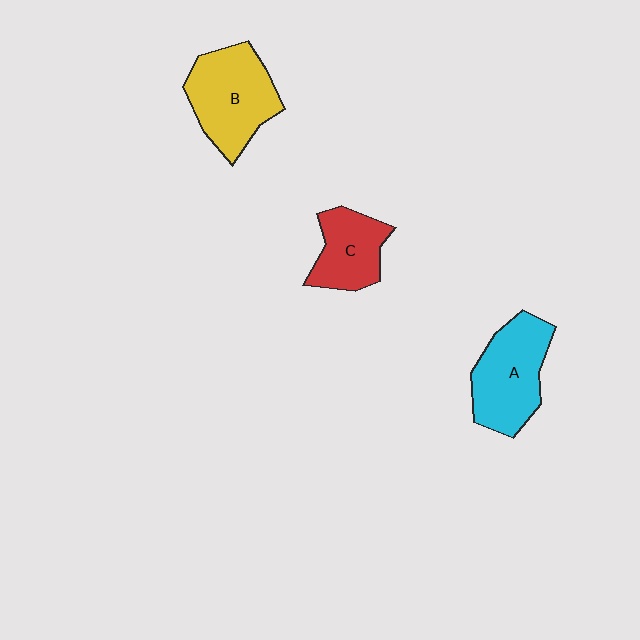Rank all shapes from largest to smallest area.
From largest to smallest: B (yellow), A (cyan), C (red).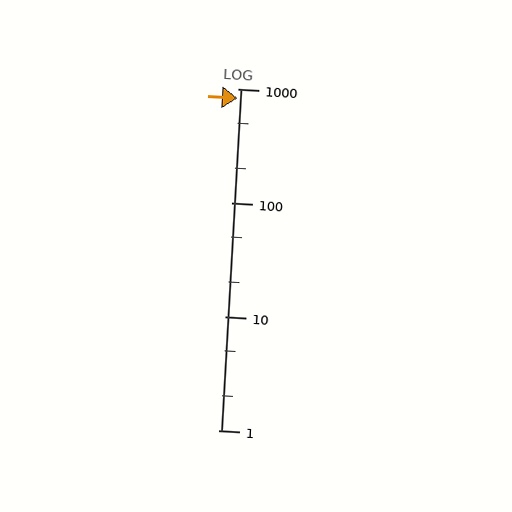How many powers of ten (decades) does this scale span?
The scale spans 3 decades, from 1 to 1000.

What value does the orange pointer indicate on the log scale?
The pointer indicates approximately 820.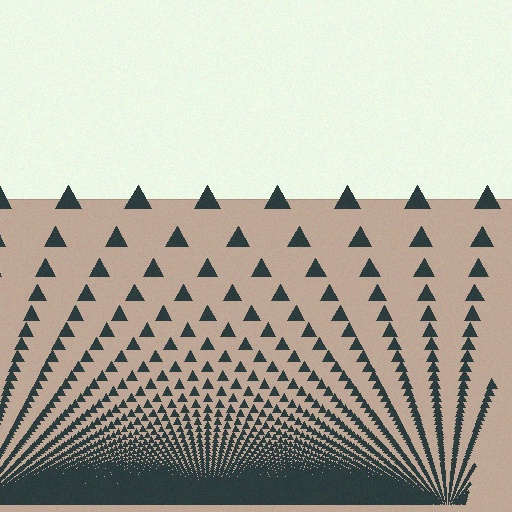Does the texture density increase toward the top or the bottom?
Density increases toward the bottom.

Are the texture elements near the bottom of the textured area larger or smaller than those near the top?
Smaller. The gradient is inverted — elements near the bottom are smaller and denser.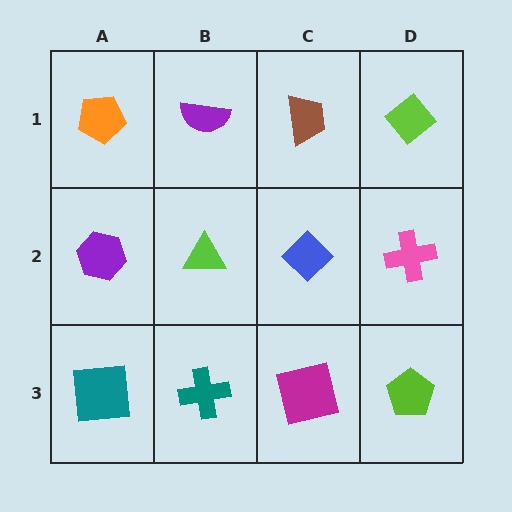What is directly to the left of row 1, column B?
An orange pentagon.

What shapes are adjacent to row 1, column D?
A pink cross (row 2, column D), a brown trapezoid (row 1, column C).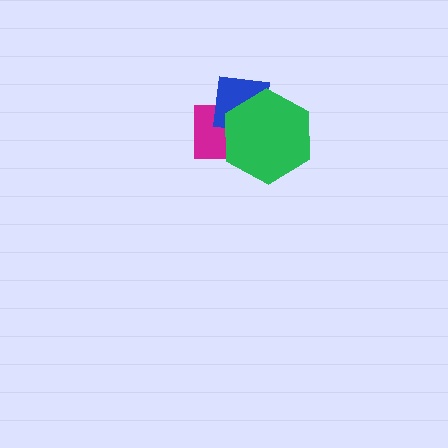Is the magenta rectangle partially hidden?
Yes, it is partially covered by another shape.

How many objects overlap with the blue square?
2 objects overlap with the blue square.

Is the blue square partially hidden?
Yes, it is partially covered by another shape.